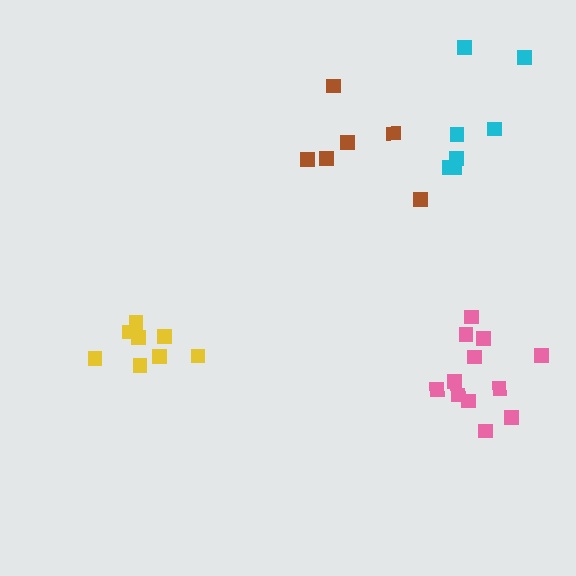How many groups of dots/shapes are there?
There are 4 groups.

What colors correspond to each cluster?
The clusters are colored: cyan, brown, yellow, pink.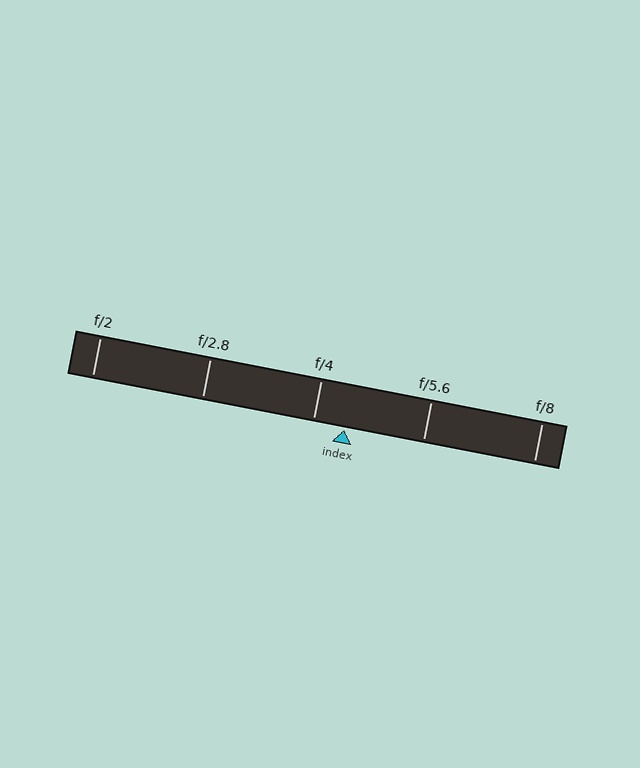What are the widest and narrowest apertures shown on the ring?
The widest aperture shown is f/2 and the narrowest is f/8.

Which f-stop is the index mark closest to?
The index mark is closest to f/4.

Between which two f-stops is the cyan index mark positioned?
The index mark is between f/4 and f/5.6.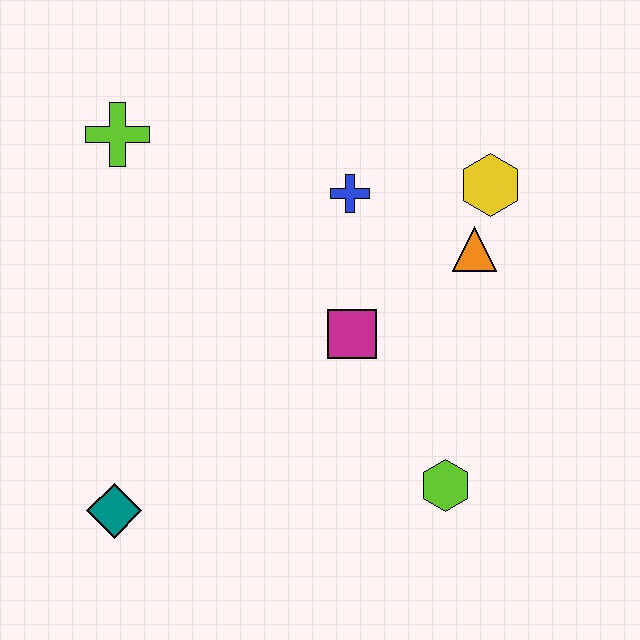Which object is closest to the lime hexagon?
The magenta square is closest to the lime hexagon.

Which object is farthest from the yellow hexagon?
The teal diamond is farthest from the yellow hexagon.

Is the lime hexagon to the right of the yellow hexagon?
No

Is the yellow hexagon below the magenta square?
No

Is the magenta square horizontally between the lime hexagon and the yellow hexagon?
No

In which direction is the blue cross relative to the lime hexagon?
The blue cross is above the lime hexagon.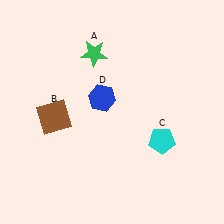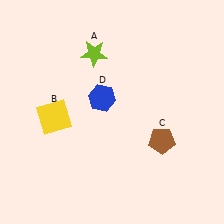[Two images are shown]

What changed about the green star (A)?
In Image 1, A is green. In Image 2, it changed to lime.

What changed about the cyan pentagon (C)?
In Image 1, C is cyan. In Image 2, it changed to brown.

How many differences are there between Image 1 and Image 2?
There are 3 differences between the two images.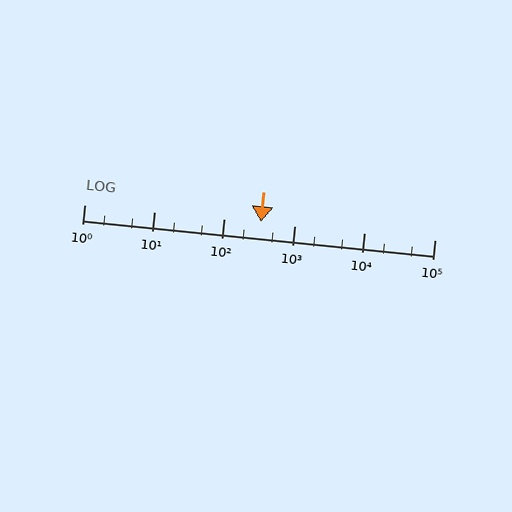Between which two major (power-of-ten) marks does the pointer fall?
The pointer is between 100 and 1000.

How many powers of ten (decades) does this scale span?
The scale spans 5 decades, from 1 to 100000.